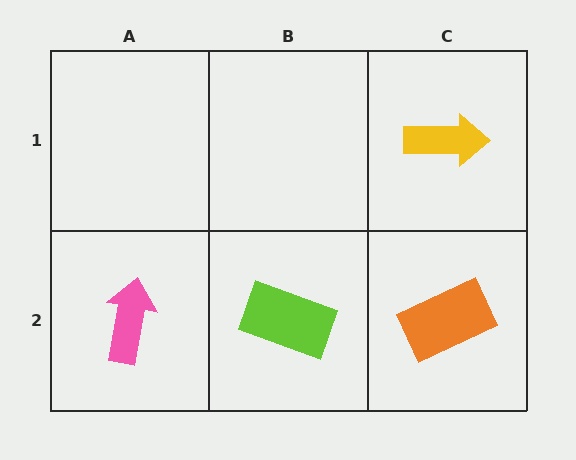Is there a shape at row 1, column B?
No, that cell is empty.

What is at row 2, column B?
A lime rectangle.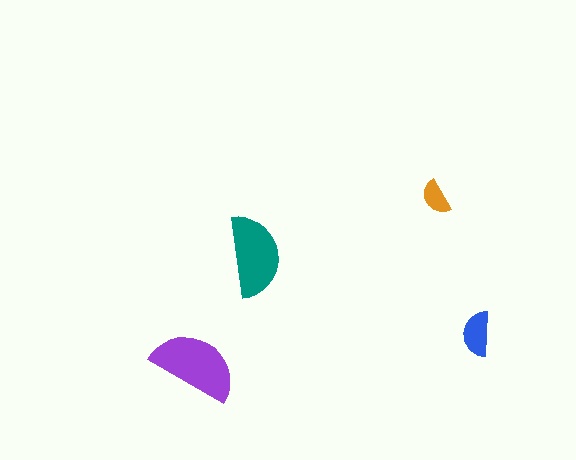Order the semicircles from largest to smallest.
the purple one, the teal one, the blue one, the orange one.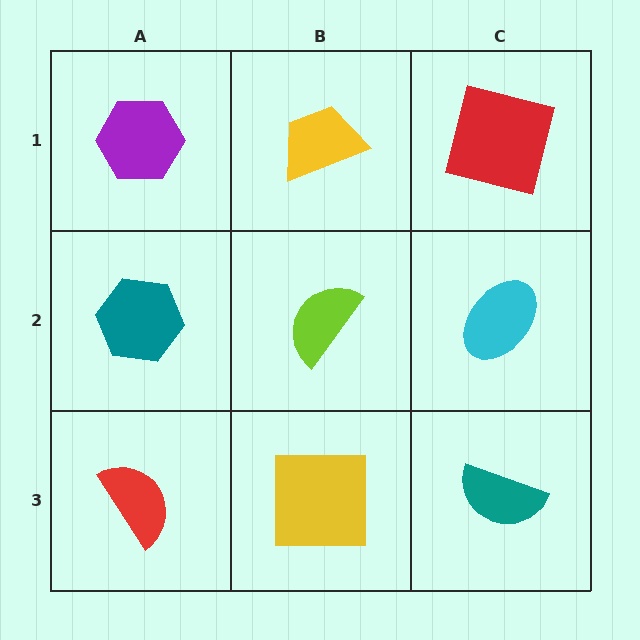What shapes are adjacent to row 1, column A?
A teal hexagon (row 2, column A), a yellow trapezoid (row 1, column B).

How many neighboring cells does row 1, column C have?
2.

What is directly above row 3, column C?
A cyan ellipse.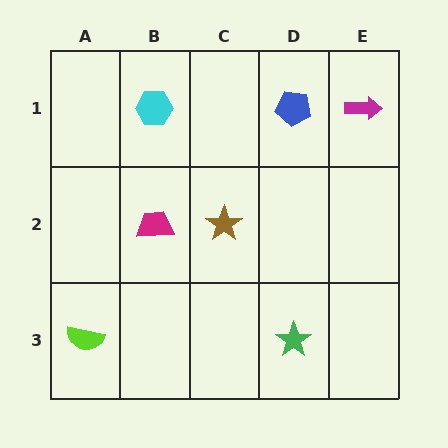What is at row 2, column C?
A brown star.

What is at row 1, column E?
A magenta arrow.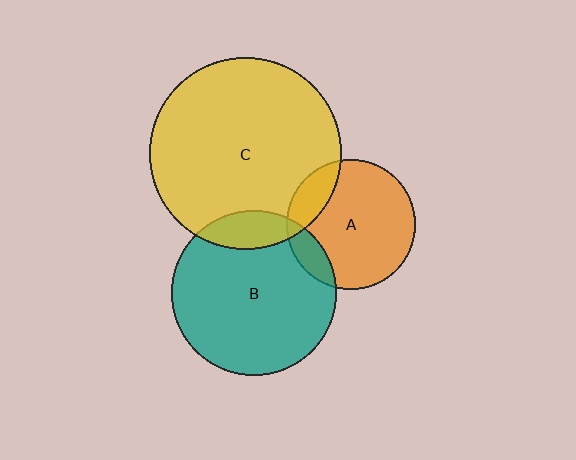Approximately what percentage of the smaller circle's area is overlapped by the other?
Approximately 15%.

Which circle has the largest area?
Circle C (yellow).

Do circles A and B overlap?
Yes.